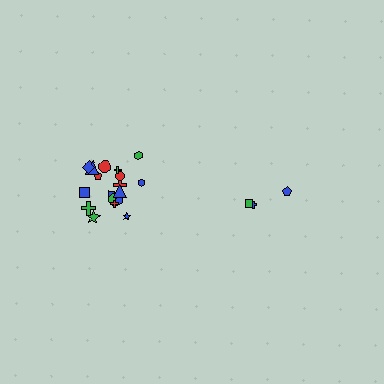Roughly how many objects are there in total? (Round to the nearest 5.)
Roughly 20 objects in total.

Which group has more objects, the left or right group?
The left group.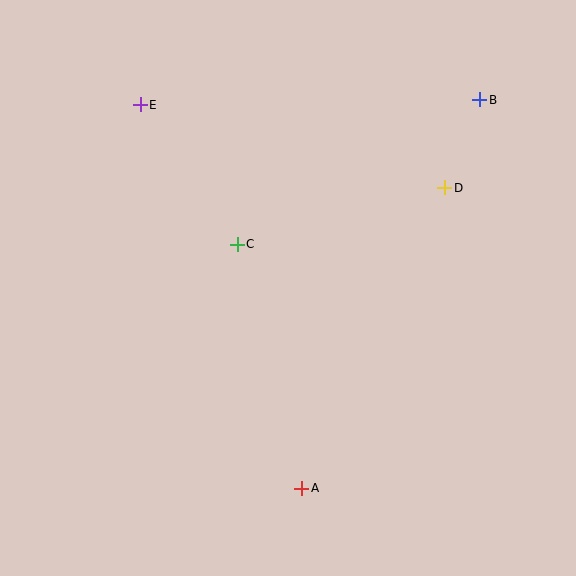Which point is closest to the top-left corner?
Point E is closest to the top-left corner.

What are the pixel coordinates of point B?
Point B is at (480, 100).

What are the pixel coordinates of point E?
Point E is at (140, 105).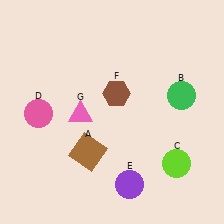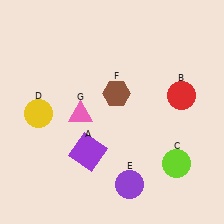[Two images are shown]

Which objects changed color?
A changed from brown to purple. B changed from green to red. D changed from pink to yellow.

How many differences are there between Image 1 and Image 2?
There are 3 differences between the two images.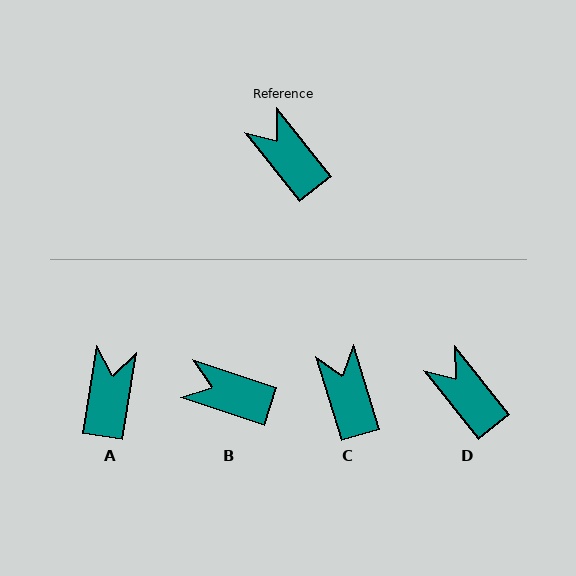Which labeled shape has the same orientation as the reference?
D.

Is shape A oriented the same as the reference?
No, it is off by about 48 degrees.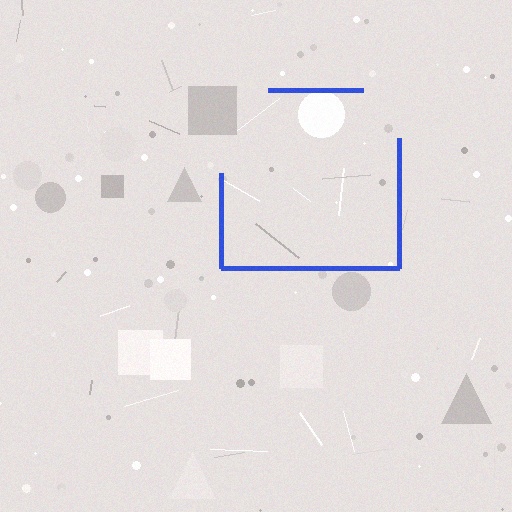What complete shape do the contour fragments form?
The contour fragments form a square.